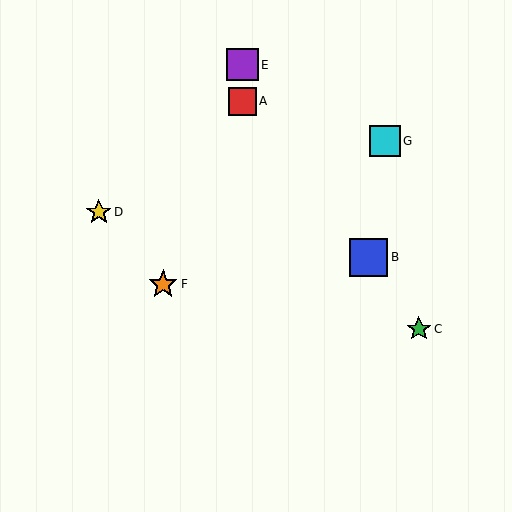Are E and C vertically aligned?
No, E is at x≈242 and C is at x≈419.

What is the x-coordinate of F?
Object F is at x≈163.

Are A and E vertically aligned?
Yes, both are at x≈242.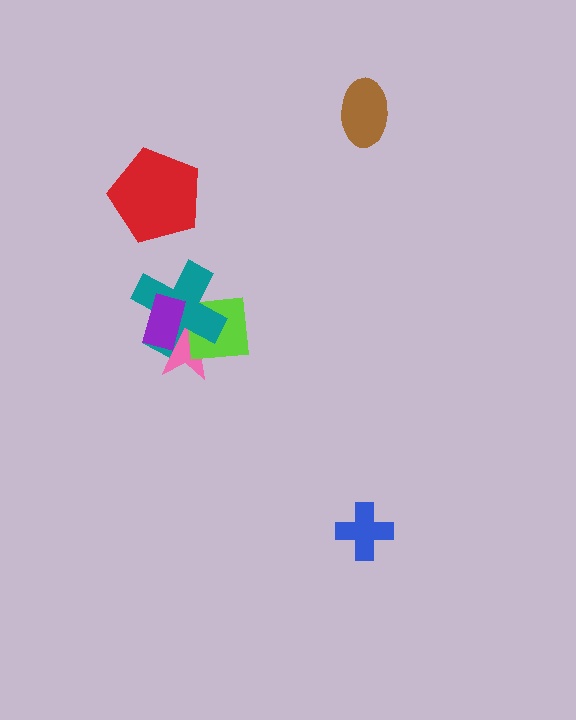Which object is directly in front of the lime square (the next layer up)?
The teal cross is directly in front of the lime square.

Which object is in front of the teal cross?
The purple rectangle is in front of the teal cross.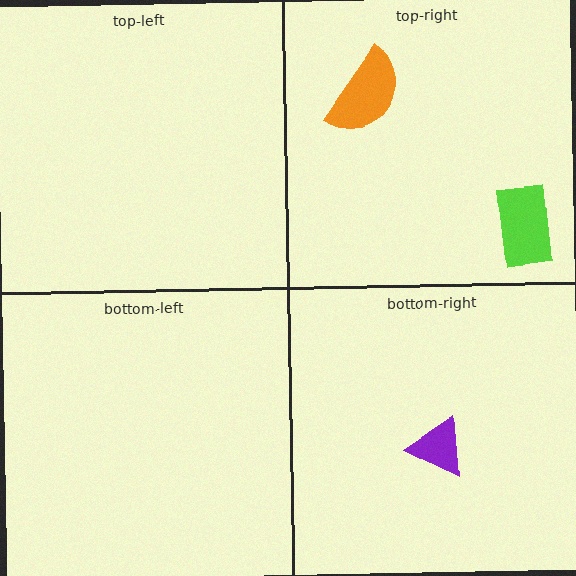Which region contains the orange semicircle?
The top-right region.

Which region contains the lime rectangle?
The top-right region.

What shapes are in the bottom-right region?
The purple triangle.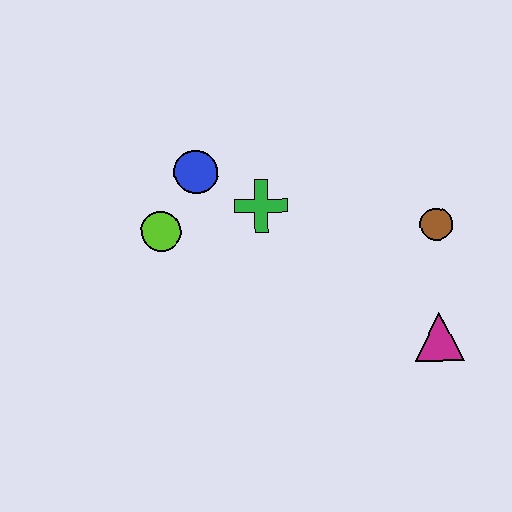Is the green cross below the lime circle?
No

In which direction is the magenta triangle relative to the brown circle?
The magenta triangle is below the brown circle.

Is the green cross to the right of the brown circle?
No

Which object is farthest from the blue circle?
The magenta triangle is farthest from the blue circle.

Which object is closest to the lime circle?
The blue circle is closest to the lime circle.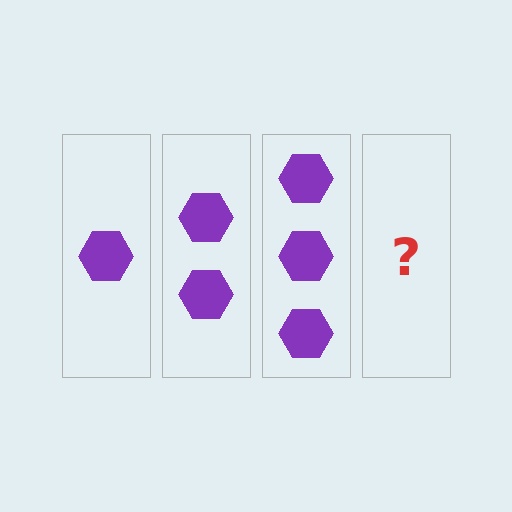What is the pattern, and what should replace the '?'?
The pattern is that each step adds one more hexagon. The '?' should be 4 hexagons.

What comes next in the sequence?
The next element should be 4 hexagons.